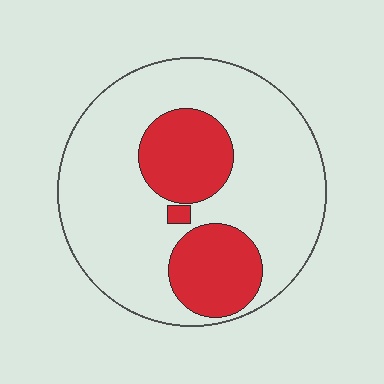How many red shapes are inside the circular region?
3.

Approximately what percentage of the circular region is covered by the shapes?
Approximately 25%.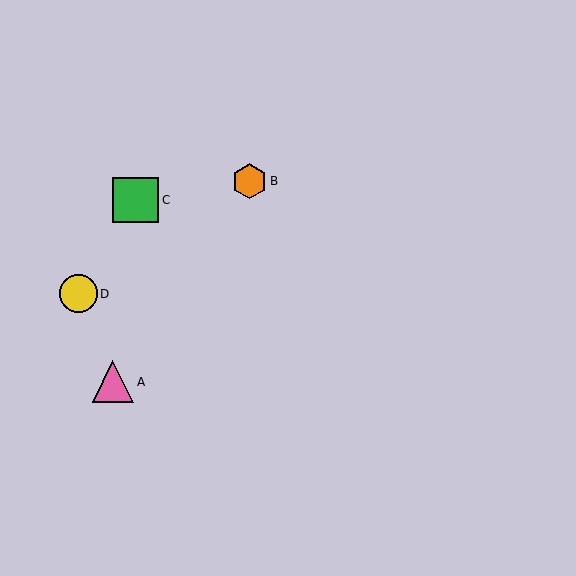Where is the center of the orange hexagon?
The center of the orange hexagon is at (250, 181).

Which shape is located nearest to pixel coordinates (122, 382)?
The pink triangle (labeled A) at (113, 382) is nearest to that location.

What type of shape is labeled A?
Shape A is a pink triangle.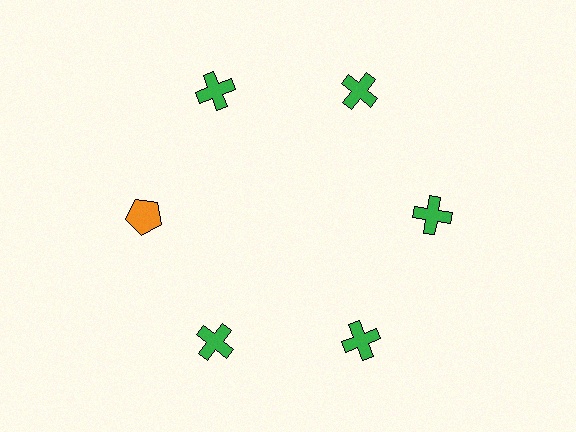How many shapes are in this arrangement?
There are 6 shapes arranged in a ring pattern.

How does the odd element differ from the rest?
It differs in both color (orange instead of green) and shape (pentagon instead of cross).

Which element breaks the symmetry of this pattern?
The orange pentagon at roughly the 9 o'clock position breaks the symmetry. All other shapes are green crosses.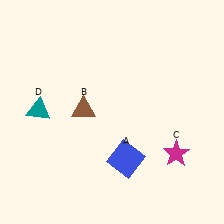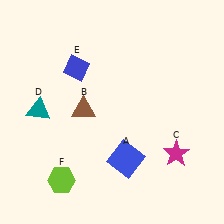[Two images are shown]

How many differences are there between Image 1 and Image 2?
There are 2 differences between the two images.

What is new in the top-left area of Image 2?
A blue diamond (E) was added in the top-left area of Image 2.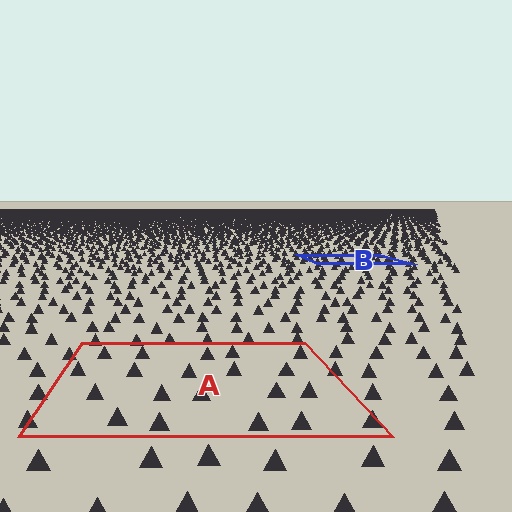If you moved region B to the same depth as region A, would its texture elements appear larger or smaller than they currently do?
They would appear larger. At a closer depth, the same texture elements are projected at a bigger on-screen size.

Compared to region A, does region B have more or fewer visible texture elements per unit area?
Region B has more texture elements per unit area — they are packed more densely because it is farther away.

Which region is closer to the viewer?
Region A is closer. The texture elements there are larger and more spread out.